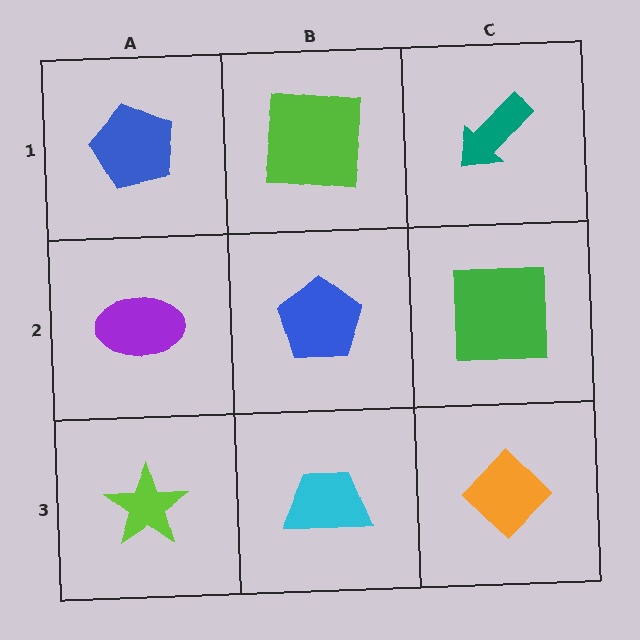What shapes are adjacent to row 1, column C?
A green square (row 2, column C), a lime square (row 1, column B).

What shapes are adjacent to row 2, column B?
A lime square (row 1, column B), a cyan trapezoid (row 3, column B), a purple ellipse (row 2, column A), a green square (row 2, column C).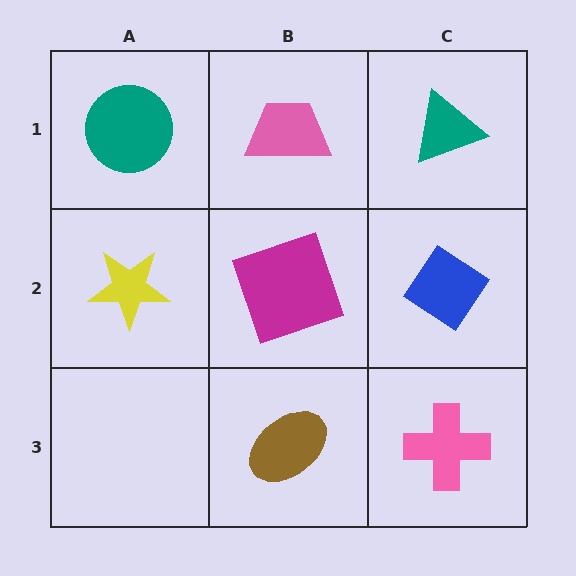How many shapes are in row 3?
2 shapes.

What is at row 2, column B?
A magenta square.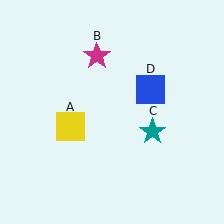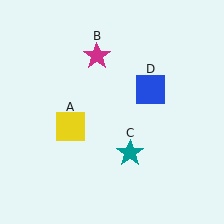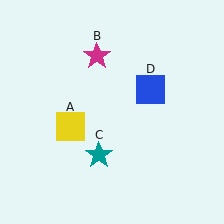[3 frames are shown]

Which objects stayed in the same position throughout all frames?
Yellow square (object A) and magenta star (object B) and blue square (object D) remained stationary.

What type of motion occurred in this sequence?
The teal star (object C) rotated clockwise around the center of the scene.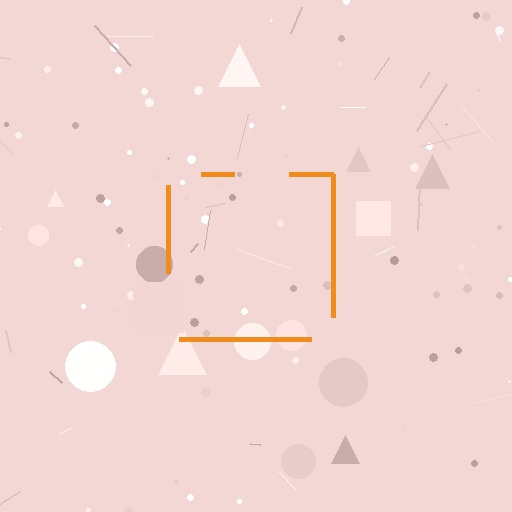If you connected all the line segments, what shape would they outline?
They would outline a square.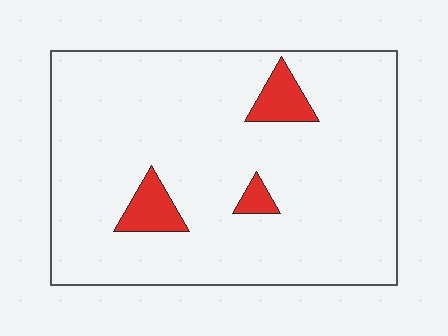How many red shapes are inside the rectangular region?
3.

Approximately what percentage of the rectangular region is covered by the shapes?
Approximately 10%.